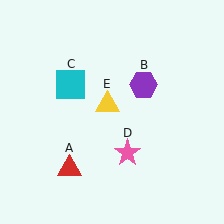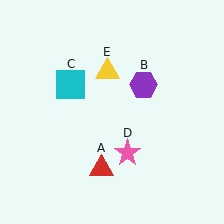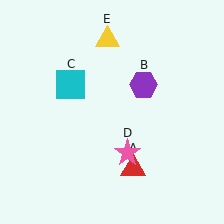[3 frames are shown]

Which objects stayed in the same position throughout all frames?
Purple hexagon (object B) and cyan square (object C) and pink star (object D) remained stationary.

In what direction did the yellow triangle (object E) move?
The yellow triangle (object E) moved up.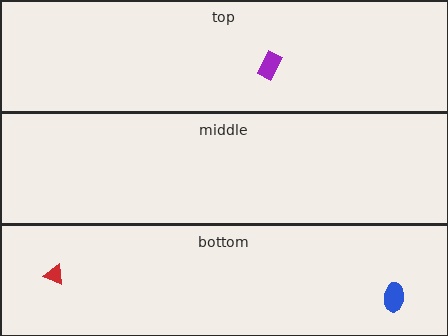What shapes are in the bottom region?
The blue ellipse, the red triangle.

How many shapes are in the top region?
1.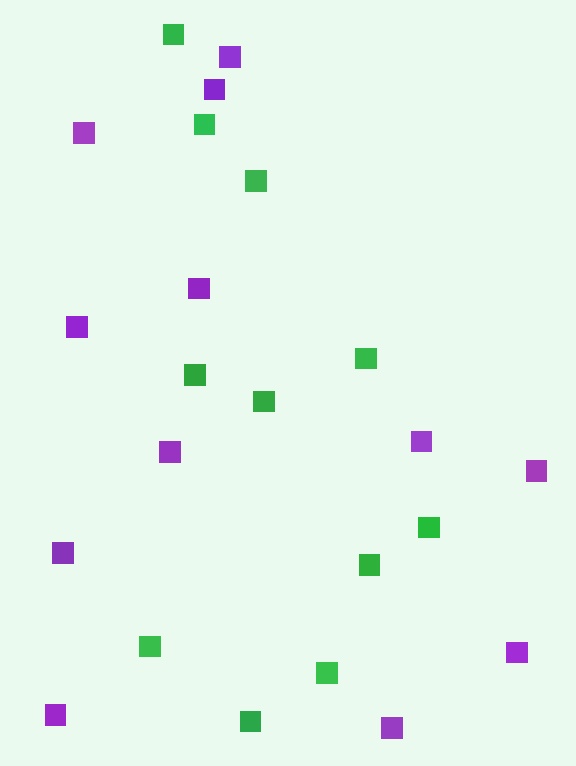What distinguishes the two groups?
There are 2 groups: one group of purple squares (12) and one group of green squares (11).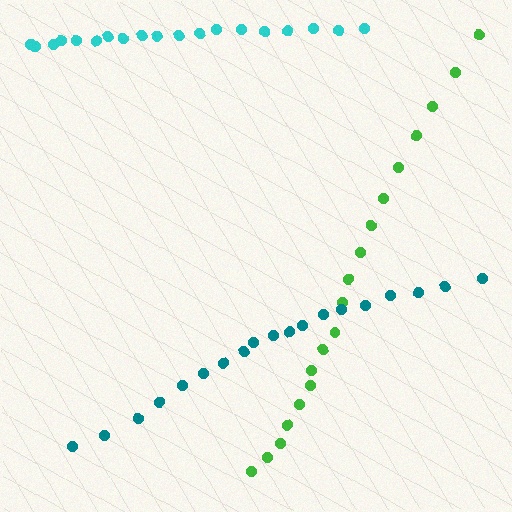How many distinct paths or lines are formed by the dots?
There are 3 distinct paths.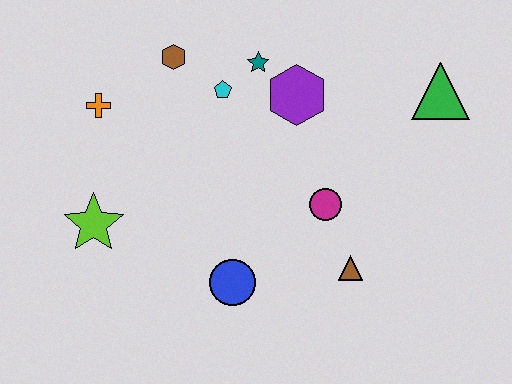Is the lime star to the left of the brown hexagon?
Yes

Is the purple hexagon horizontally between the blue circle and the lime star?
No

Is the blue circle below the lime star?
Yes